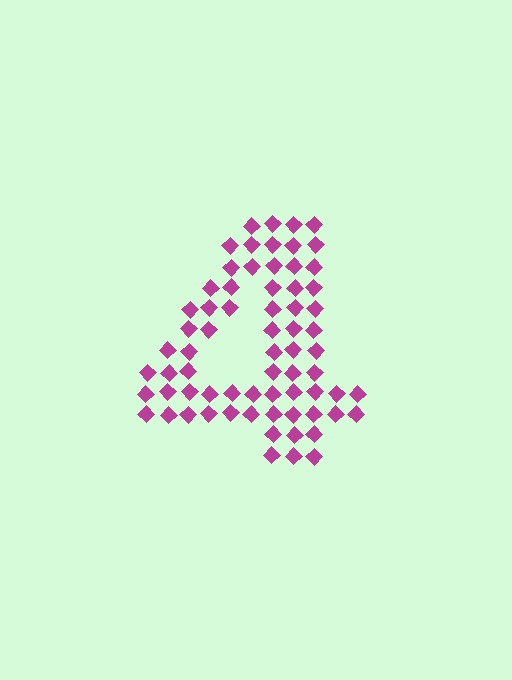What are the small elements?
The small elements are diamonds.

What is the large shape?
The large shape is the digit 4.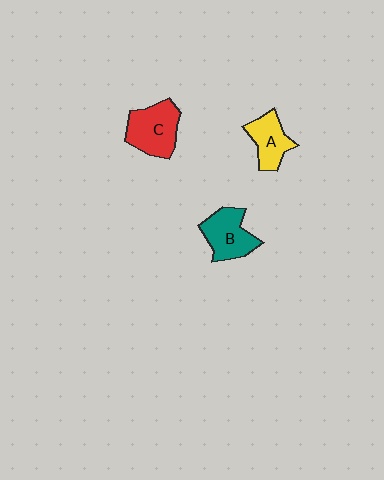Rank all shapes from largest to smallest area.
From largest to smallest: C (red), B (teal), A (yellow).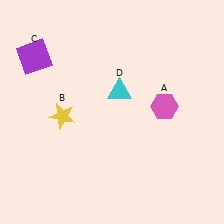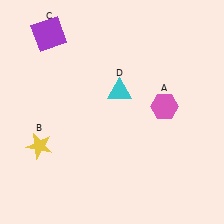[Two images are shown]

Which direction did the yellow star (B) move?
The yellow star (B) moved down.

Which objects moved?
The objects that moved are: the yellow star (B), the purple square (C).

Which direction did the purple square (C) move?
The purple square (C) moved up.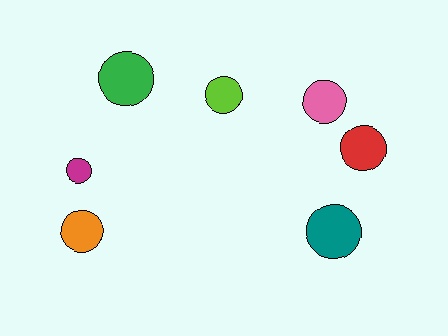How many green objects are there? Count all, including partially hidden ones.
There is 1 green object.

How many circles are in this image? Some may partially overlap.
There are 7 circles.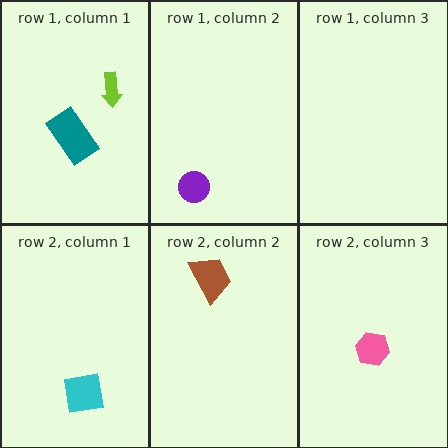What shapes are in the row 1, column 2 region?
The purple circle.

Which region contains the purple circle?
The row 1, column 2 region.